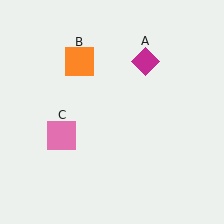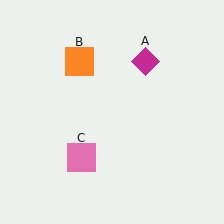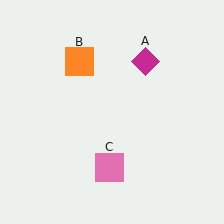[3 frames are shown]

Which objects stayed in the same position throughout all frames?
Magenta diamond (object A) and orange square (object B) remained stationary.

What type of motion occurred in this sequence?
The pink square (object C) rotated counterclockwise around the center of the scene.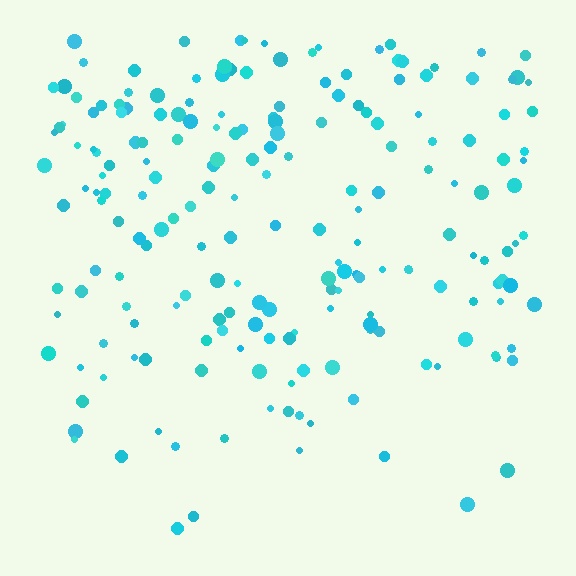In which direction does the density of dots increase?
From bottom to top, with the top side densest.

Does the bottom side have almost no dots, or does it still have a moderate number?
Still a moderate number, just noticeably fewer than the top.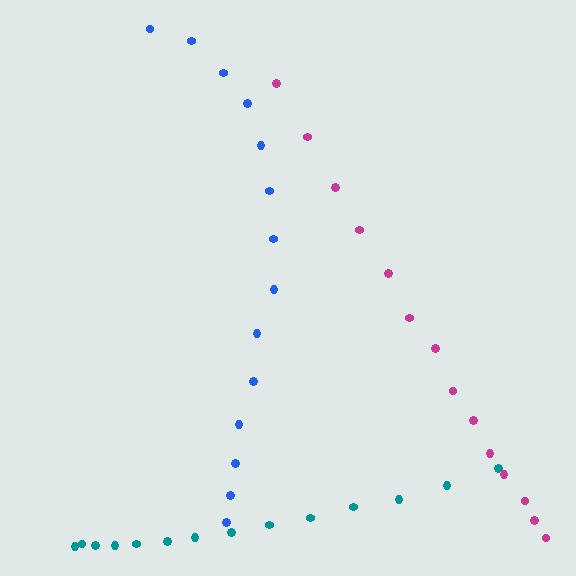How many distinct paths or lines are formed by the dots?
There are 3 distinct paths.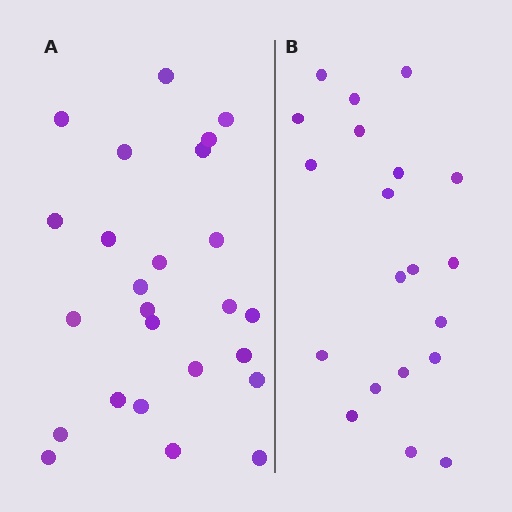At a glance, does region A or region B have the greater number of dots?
Region A (the left region) has more dots.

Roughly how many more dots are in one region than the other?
Region A has about 5 more dots than region B.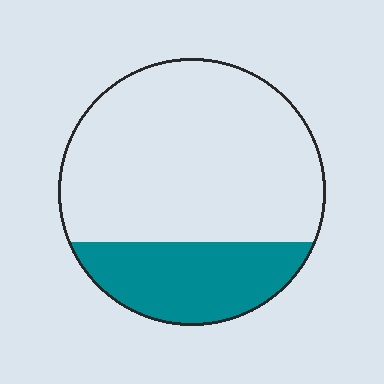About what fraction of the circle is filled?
About one quarter (1/4).